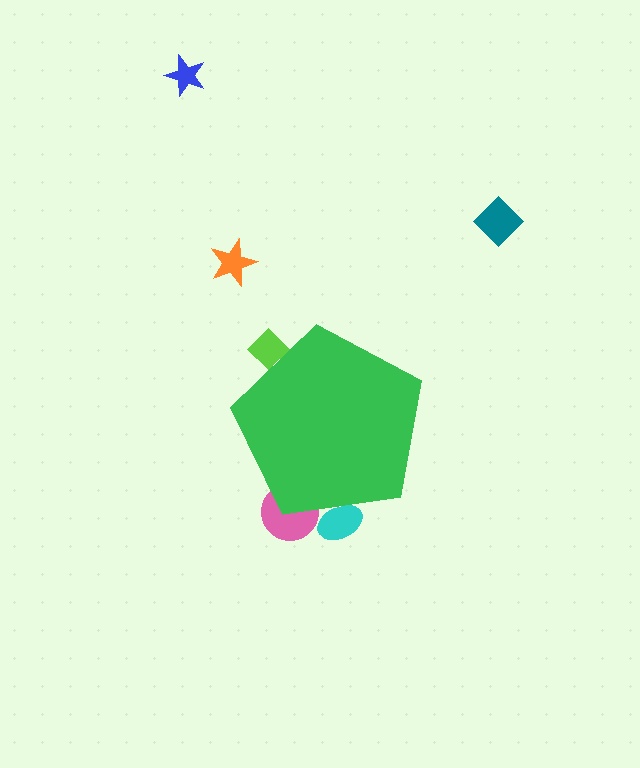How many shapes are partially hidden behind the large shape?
3 shapes are partially hidden.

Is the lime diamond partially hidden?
Yes, the lime diamond is partially hidden behind the green pentagon.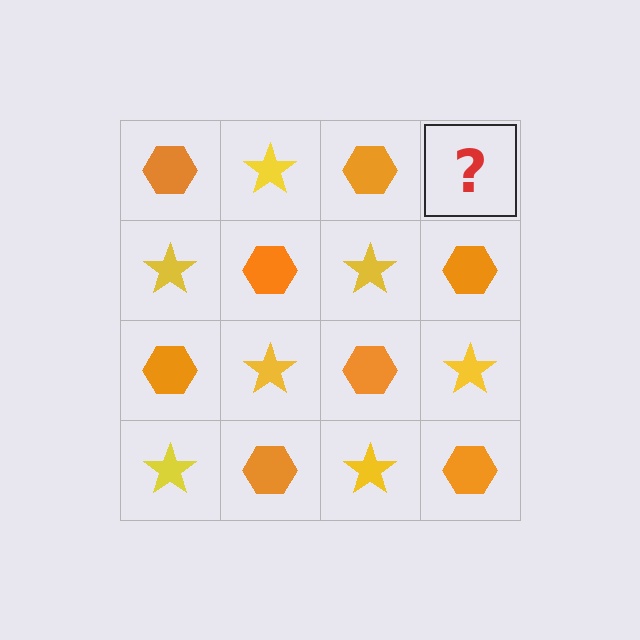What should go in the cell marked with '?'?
The missing cell should contain a yellow star.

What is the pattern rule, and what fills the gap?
The rule is that it alternates orange hexagon and yellow star in a checkerboard pattern. The gap should be filled with a yellow star.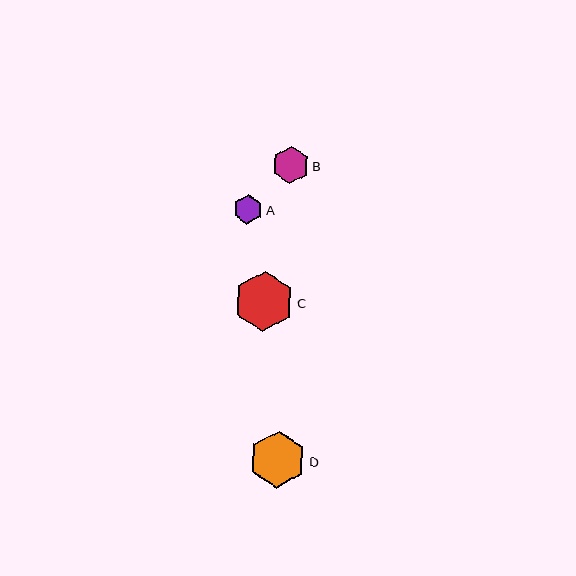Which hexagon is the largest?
Hexagon C is the largest with a size of approximately 60 pixels.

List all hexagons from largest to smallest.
From largest to smallest: C, D, B, A.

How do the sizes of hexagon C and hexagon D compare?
Hexagon C and hexagon D are approximately the same size.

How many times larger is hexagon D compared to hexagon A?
Hexagon D is approximately 1.9 times the size of hexagon A.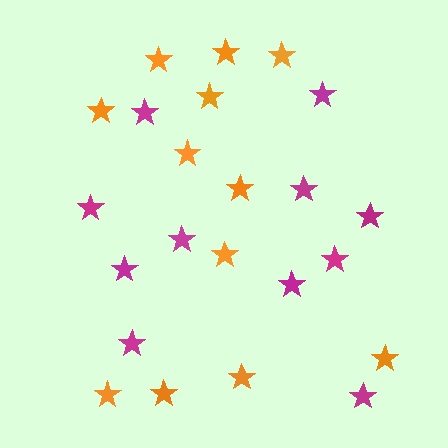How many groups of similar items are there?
There are 2 groups: one group of orange stars (12) and one group of magenta stars (11).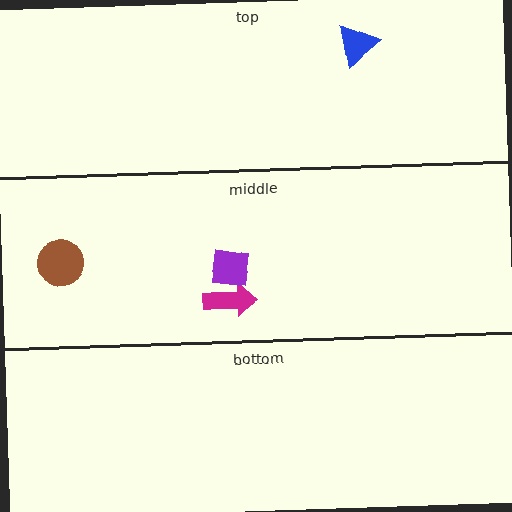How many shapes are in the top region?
1.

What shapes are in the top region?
The blue triangle.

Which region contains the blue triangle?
The top region.